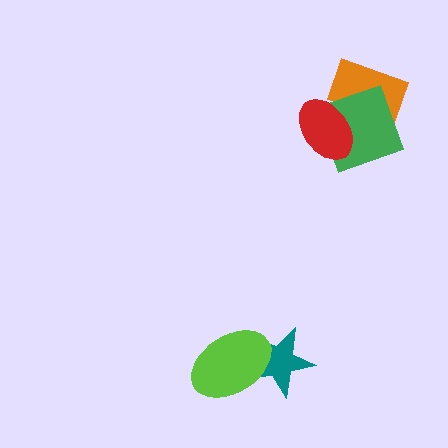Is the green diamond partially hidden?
Yes, it is partially covered by another shape.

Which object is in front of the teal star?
The lime ellipse is in front of the teal star.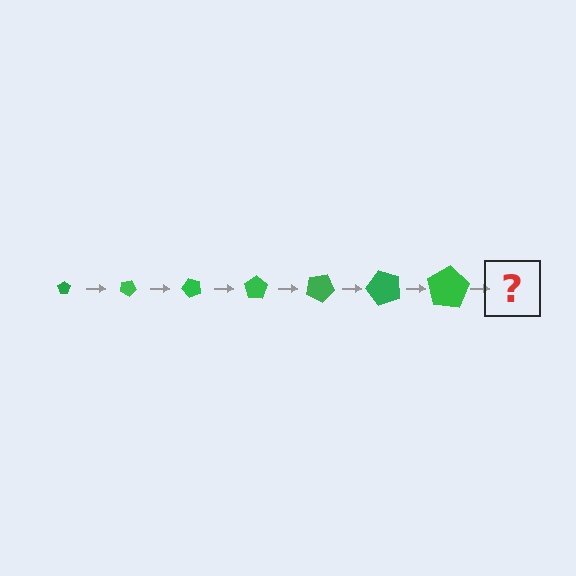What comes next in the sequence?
The next element should be a pentagon, larger than the previous one and rotated 175 degrees from the start.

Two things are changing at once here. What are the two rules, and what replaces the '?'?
The two rules are that the pentagon grows larger each step and it rotates 25 degrees each step. The '?' should be a pentagon, larger than the previous one and rotated 175 degrees from the start.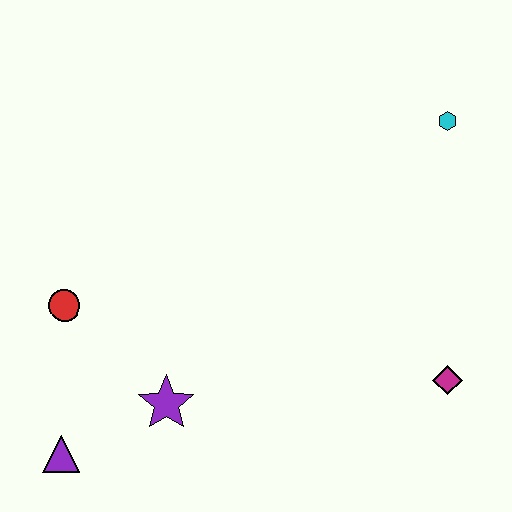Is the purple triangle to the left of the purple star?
Yes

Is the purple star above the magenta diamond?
No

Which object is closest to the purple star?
The purple triangle is closest to the purple star.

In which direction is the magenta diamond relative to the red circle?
The magenta diamond is to the right of the red circle.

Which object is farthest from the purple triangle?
The cyan hexagon is farthest from the purple triangle.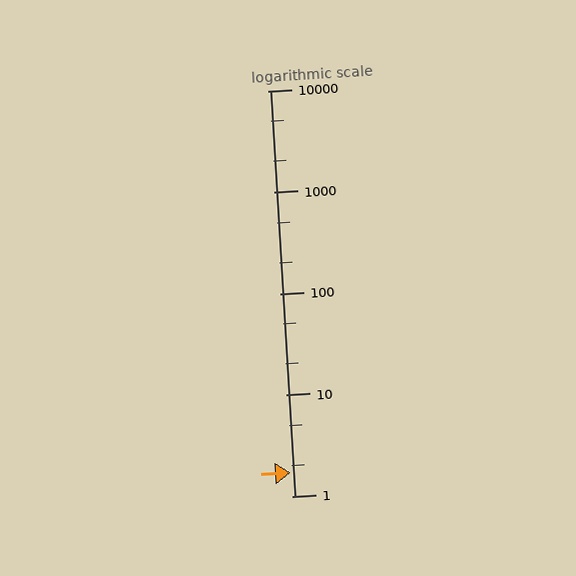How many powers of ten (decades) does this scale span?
The scale spans 4 decades, from 1 to 10000.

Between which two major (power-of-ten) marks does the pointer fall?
The pointer is between 1 and 10.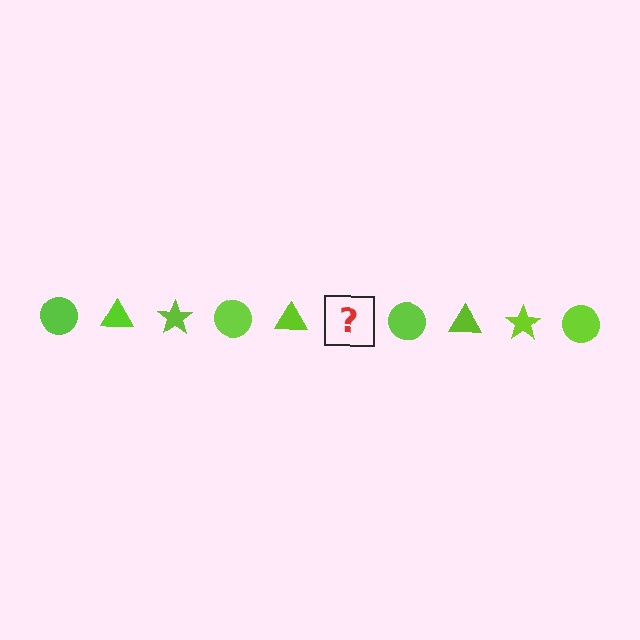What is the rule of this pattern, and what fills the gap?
The rule is that the pattern cycles through circle, triangle, star shapes in lime. The gap should be filled with a lime star.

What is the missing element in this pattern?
The missing element is a lime star.